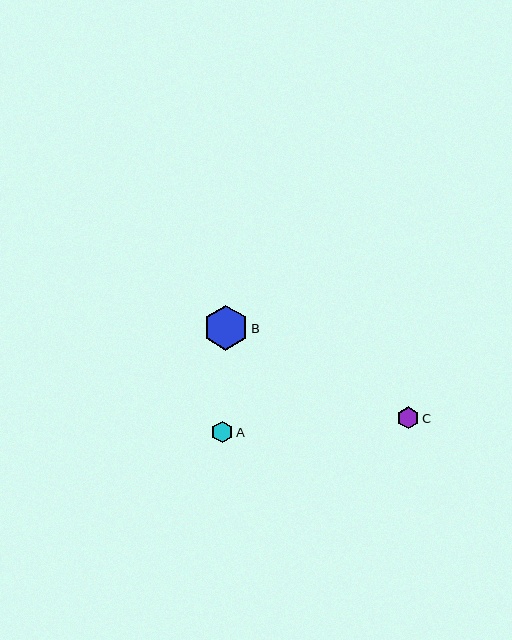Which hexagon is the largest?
Hexagon B is the largest with a size of approximately 45 pixels.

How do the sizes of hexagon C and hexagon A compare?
Hexagon C and hexagon A are approximately the same size.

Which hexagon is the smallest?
Hexagon A is the smallest with a size of approximately 21 pixels.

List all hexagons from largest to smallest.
From largest to smallest: B, C, A.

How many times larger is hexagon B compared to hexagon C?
Hexagon B is approximately 2.0 times the size of hexagon C.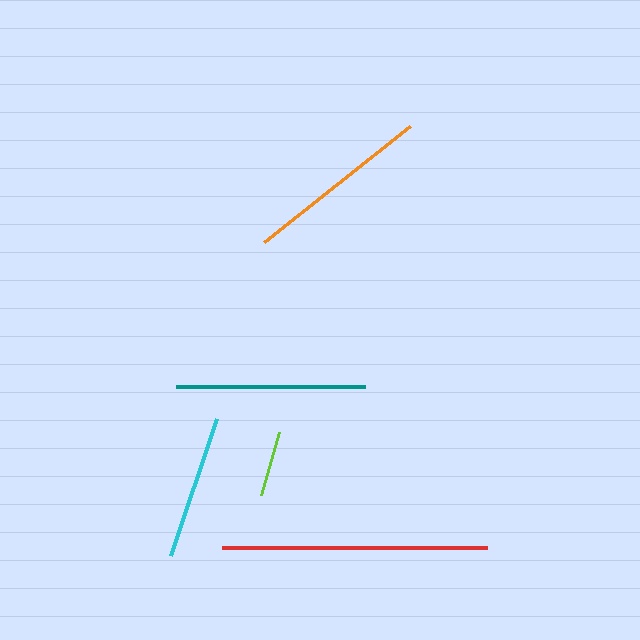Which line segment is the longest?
The red line is the longest at approximately 265 pixels.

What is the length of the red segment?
The red segment is approximately 265 pixels long.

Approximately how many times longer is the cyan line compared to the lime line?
The cyan line is approximately 2.2 times the length of the lime line.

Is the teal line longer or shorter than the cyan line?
The teal line is longer than the cyan line.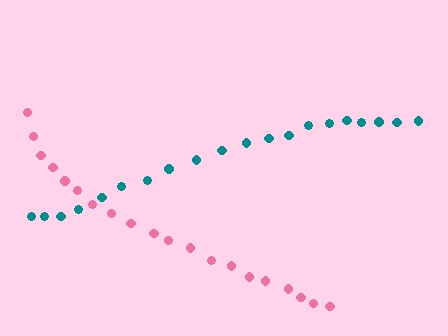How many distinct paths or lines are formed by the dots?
There are 2 distinct paths.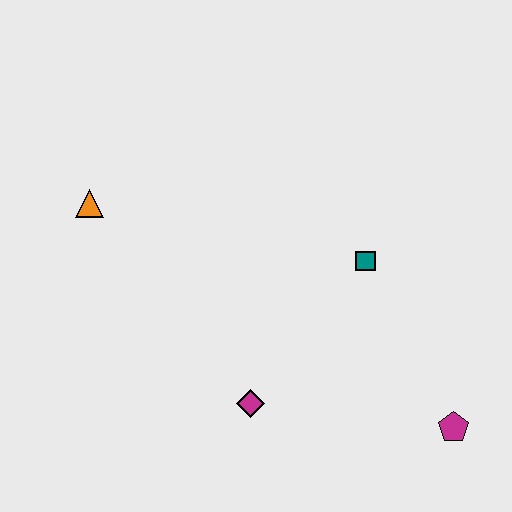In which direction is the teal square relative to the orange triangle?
The teal square is to the right of the orange triangle.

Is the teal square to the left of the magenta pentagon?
Yes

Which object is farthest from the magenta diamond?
The orange triangle is farthest from the magenta diamond.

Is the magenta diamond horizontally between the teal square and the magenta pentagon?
No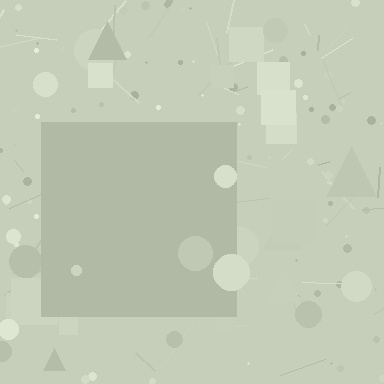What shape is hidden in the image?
A square is hidden in the image.